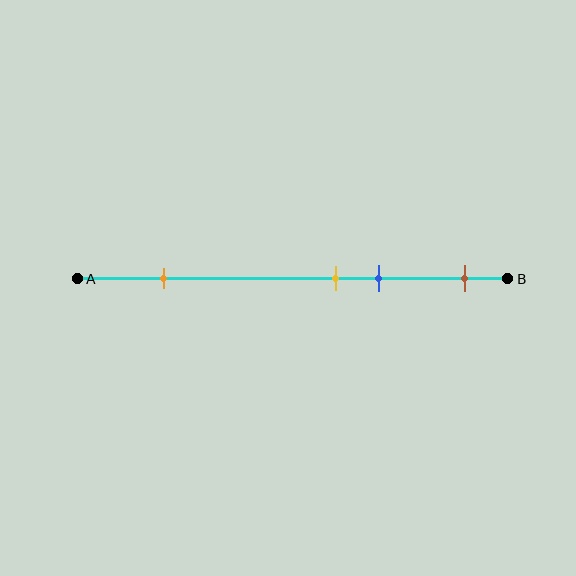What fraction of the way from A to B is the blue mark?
The blue mark is approximately 70% (0.7) of the way from A to B.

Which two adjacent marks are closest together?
The yellow and blue marks are the closest adjacent pair.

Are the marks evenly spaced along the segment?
No, the marks are not evenly spaced.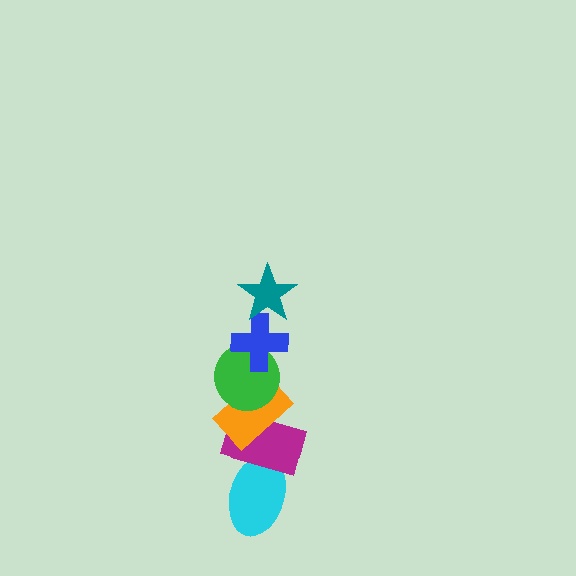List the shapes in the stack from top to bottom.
From top to bottom: the teal star, the blue cross, the green circle, the orange rectangle, the magenta rectangle, the cyan ellipse.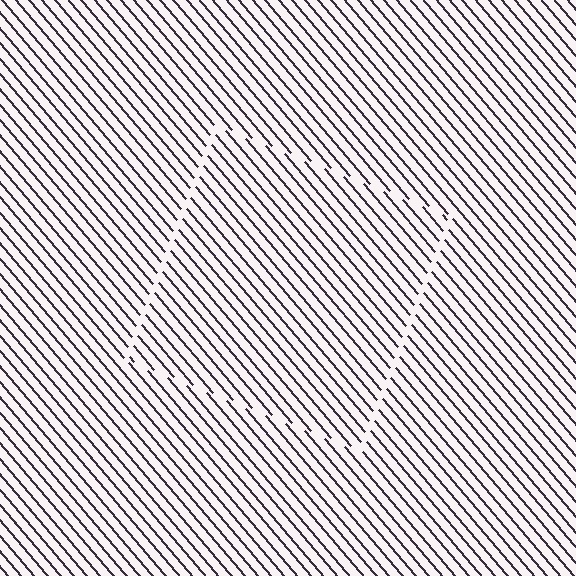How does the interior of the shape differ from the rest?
The interior of the shape contains the same grating, shifted by half a period — the contour is defined by the phase discontinuity where line-ends from the inner and outer gratings abut.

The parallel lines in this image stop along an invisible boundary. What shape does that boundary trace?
An illusory square. The interior of the shape contains the same grating, shifted by half a period — the contour is defined by the phase discontinuity where line-ends from the inner and outer gratings abut.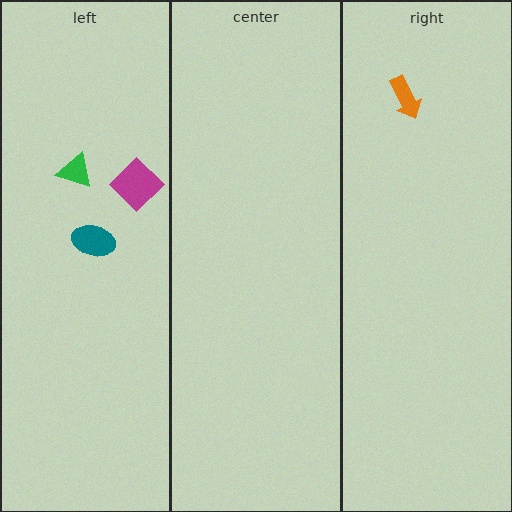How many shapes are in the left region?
3.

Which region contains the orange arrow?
The right region.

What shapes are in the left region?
The teal ellipse, the green triangle, the magenta diamond.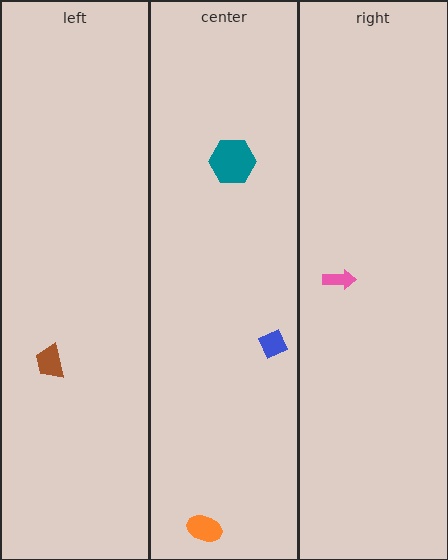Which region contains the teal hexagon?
The center region.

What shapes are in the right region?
The pink arrow.